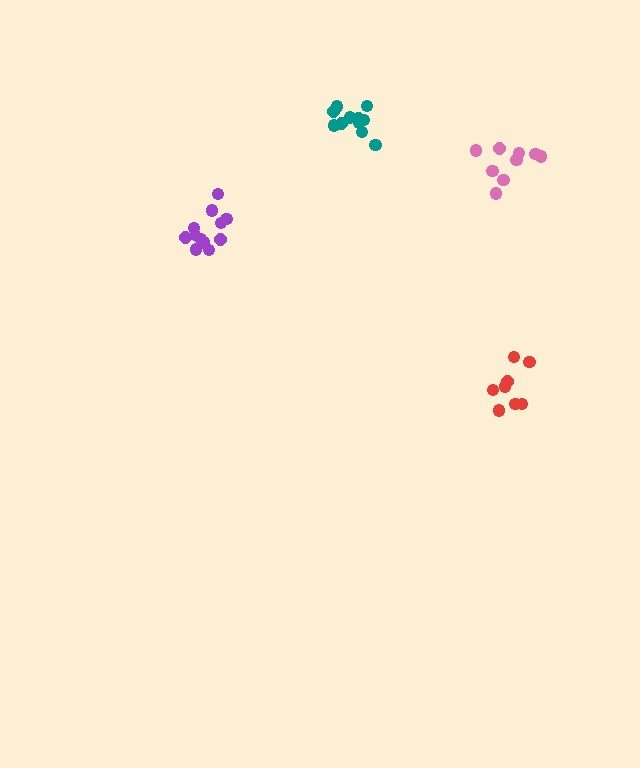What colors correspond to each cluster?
The clusters are colored: purple, pink, teal, red.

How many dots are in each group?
Group 1: 12 dots, Group 2: 9 dots, Group 3: 11 dots, Group 4: 8 dots (40 total).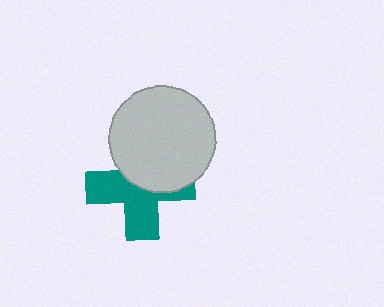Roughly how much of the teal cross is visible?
About half of it is visible (roughly 55%).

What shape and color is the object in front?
The object in front is a light gray circle.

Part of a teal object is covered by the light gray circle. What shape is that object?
It is a cross.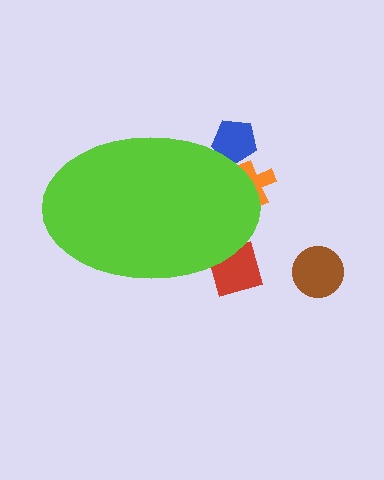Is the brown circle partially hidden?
No, the brown circle is fully visible.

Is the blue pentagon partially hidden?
Yes, the blue pentagon is partially hidden behind the lime ellipse.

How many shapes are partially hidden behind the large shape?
3 shapes are partially hidden.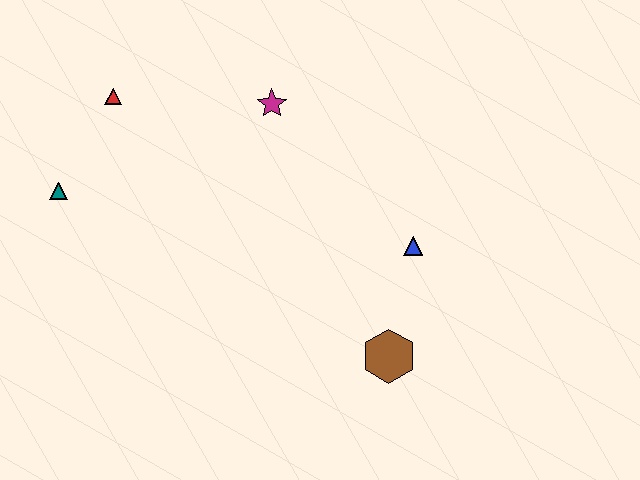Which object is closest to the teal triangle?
The red triangle is closest to the teal triangle.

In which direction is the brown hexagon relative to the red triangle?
The brown hexagon is to the right of the red triangle.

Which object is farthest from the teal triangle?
The brown hexagon is farthest from the teal triangle.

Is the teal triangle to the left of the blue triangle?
Yes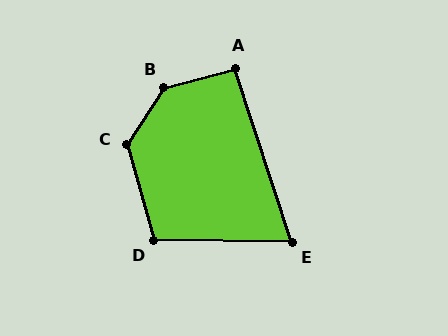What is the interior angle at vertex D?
Approximately 107 degrees (obtuse).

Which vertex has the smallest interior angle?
E, at approximately 71 degrees.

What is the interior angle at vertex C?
Approximately 131 degrees (obtuse).